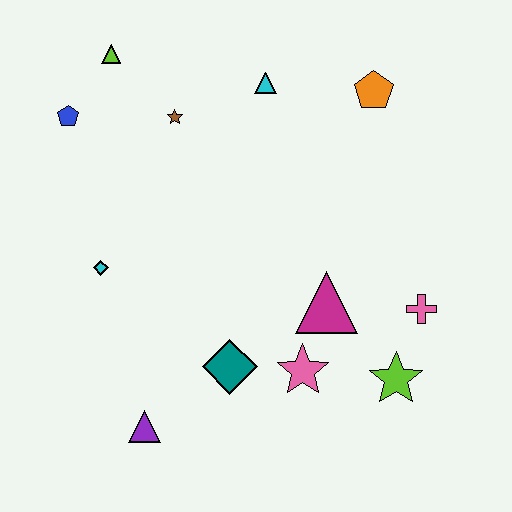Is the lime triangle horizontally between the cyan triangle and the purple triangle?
No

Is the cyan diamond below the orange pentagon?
Yes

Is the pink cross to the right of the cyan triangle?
Yes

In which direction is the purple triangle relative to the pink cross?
The purple triangle is to the left of the pink cross.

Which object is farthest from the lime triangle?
The lime star is farthest from the lime triangle.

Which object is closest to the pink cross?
The lime star is closest to the pink cross.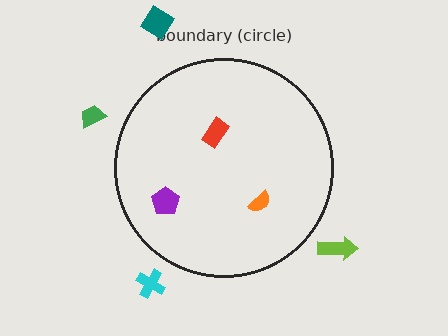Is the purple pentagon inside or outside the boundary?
Inside.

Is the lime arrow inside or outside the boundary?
Outside.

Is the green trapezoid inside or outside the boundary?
Outside.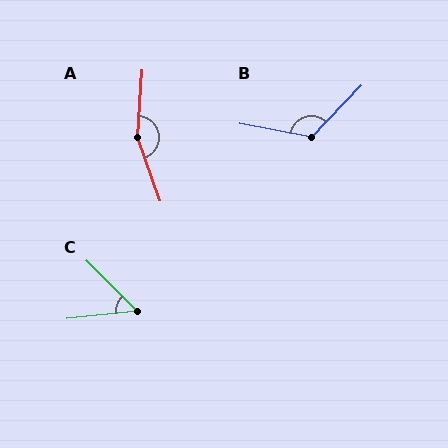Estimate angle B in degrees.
Approximately 124 degrees.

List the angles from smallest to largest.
C (51°), B (124°), A (157°).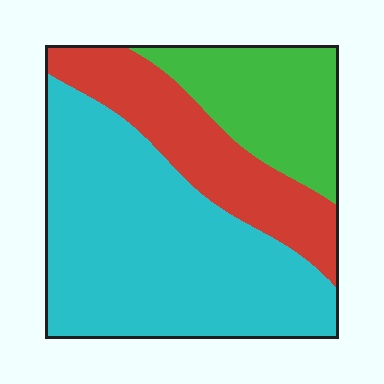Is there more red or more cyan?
Cyan.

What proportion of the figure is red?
Red covers roughly 25% of the figure.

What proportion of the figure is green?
Green covers about 20% of the figure.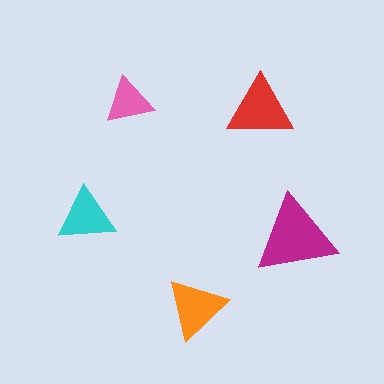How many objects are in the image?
There are 5 objects in the image.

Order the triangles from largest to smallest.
the magenta one, the red one, the orange one, the cyan one, the pink one.